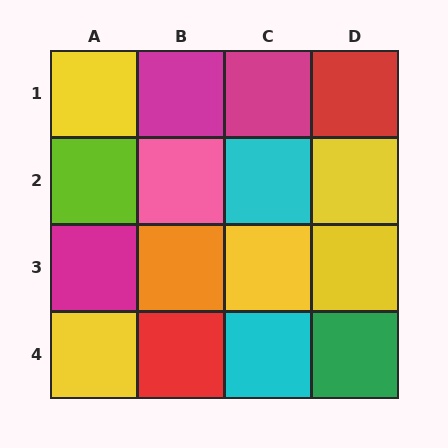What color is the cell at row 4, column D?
Green.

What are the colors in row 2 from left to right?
Lime, pink, cyan, yellow.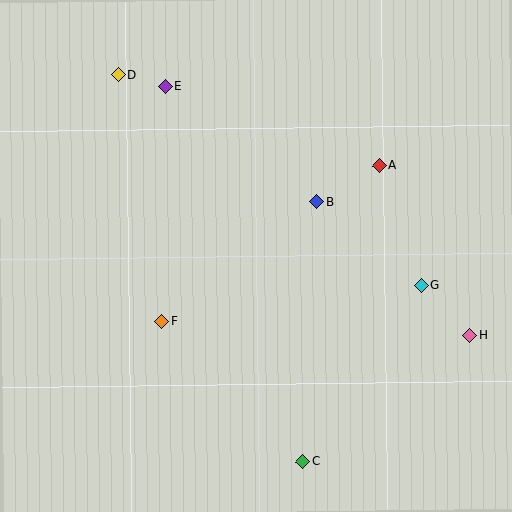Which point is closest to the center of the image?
Point B at (317, 202) is closest to the center.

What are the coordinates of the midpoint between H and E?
The midpoint between H and E is at (318, 211).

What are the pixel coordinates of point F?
Point F is at (162, 322).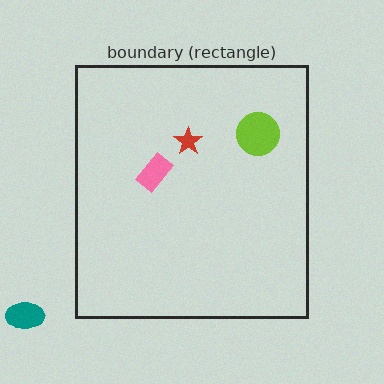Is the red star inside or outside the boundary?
Inside.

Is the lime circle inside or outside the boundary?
Inside.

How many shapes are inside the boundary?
3 inside, 1 outside.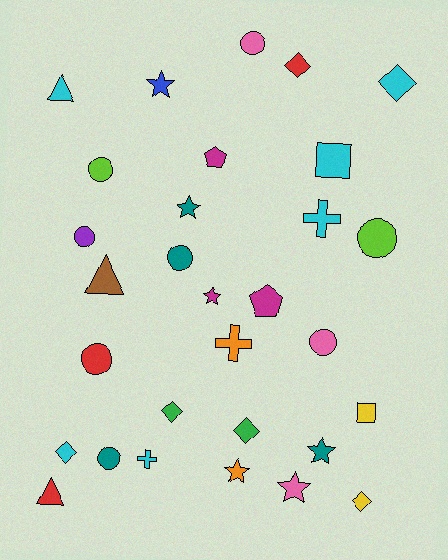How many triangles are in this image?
There are 3 triangles.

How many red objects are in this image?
There are 3 red objects.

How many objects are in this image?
There are 30 objects.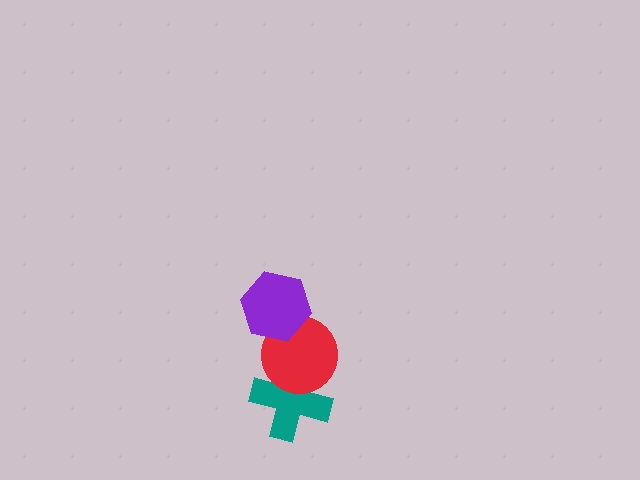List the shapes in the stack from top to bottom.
From top to bottom: the purple hexagon, the red circle, the teal cross.